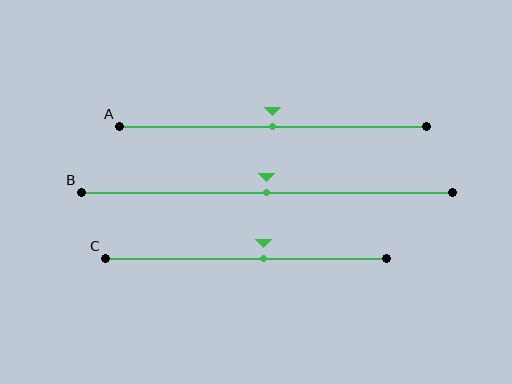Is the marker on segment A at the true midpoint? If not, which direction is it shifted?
Yes, the marker on segment A is at the true midpoint.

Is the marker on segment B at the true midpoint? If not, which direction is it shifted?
Yes, the marker on segment B is at the true midpoint.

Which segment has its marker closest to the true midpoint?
Segment A has its marker closest to the true midpoint.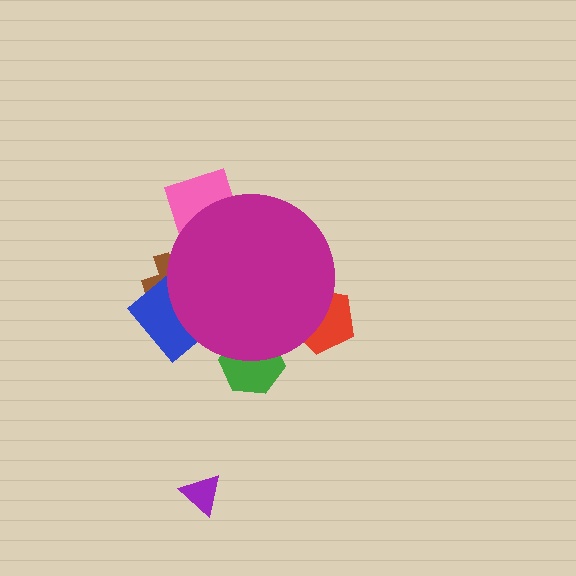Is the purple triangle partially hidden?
No, the purple triangle is fully visible.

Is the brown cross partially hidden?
Yes, the brown cross is partially hidden behind the magenta circle.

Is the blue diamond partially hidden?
Yes, the blue diamond is partially hidden behind the magenta circle.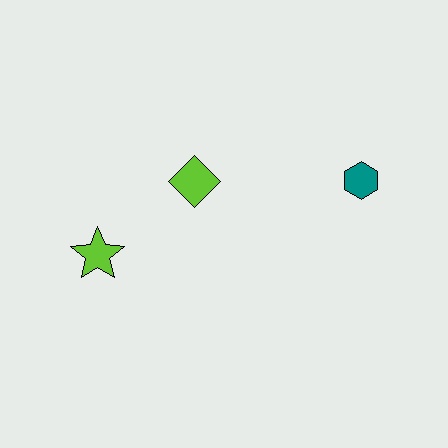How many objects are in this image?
There are 3 objects.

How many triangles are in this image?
There are no triangles.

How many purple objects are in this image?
There are no purple objects.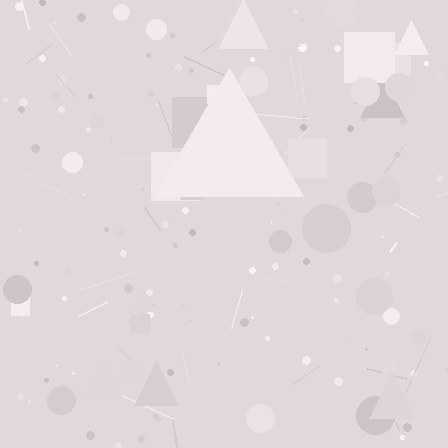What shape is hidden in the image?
A triangle is hidden in the image.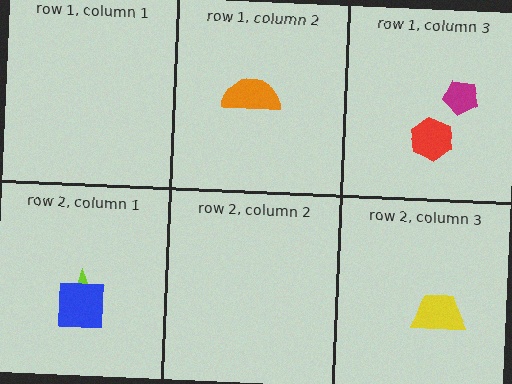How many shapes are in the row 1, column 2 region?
1.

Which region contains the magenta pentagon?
The row 1, column 3 region.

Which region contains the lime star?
The row 2, column 1 region.